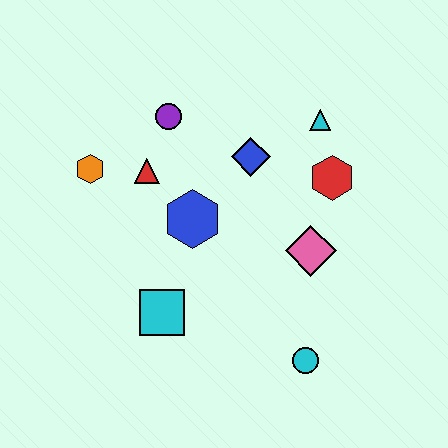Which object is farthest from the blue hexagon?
The cyan circle is farthest from the blue hexagon.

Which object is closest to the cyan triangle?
The red hexagon is closest to the cyan triangle.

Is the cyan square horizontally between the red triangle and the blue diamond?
Yes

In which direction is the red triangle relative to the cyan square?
The red triangle is above the cyan square.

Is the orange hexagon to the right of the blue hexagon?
No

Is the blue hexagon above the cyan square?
Yes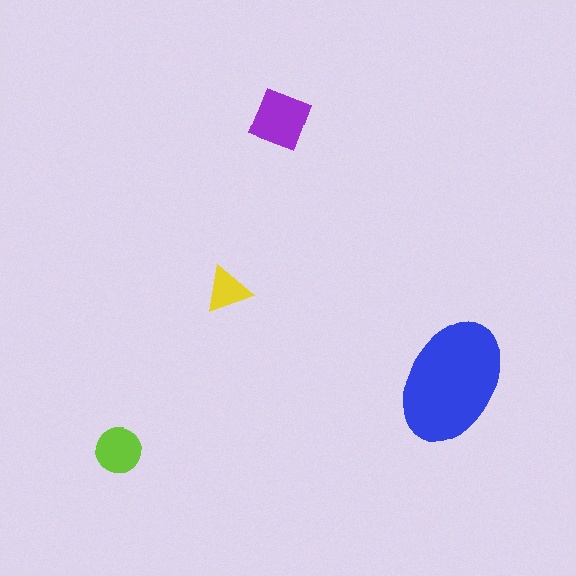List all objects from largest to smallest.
The blue ellipse, the purple square, the lime circle, the yellow triangle.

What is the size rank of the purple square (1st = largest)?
2nd.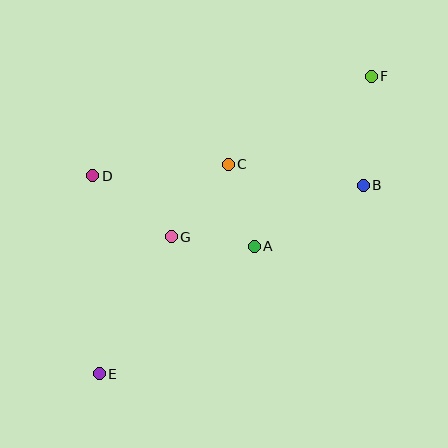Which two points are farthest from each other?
Points E and F are farthest from each other.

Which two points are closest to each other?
Points A and G are closest to each other.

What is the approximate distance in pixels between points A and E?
The distance between A and E is approximately 201 pixels.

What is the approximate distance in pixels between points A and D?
The distance between A and D is approximately 176 pixels.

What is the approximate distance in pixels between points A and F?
The distance between A and F is approximately 206 pixels.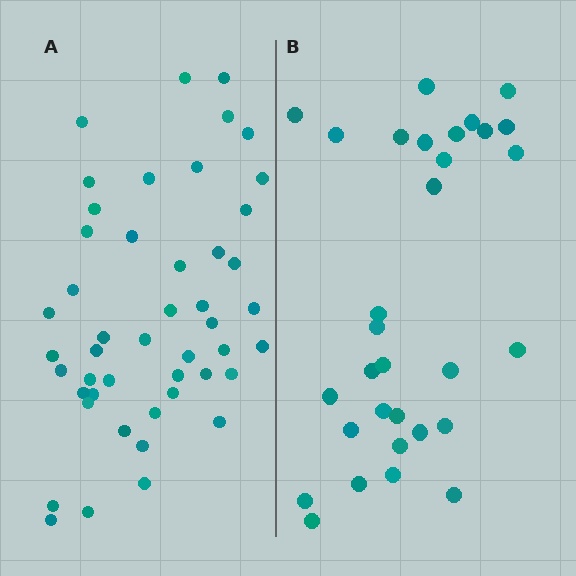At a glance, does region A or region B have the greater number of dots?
Region A (the left region) has more dots.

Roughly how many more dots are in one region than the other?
Region A has approximately 15 more dots than region B.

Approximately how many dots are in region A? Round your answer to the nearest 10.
About 50 dots. (The exact count is 47, which rounds to 50.)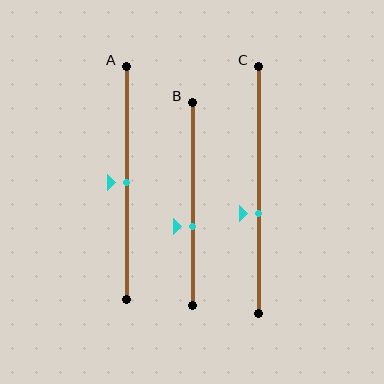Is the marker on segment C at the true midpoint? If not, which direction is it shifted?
No, the marker on segment C is shifted downward by about 9% of the segment length.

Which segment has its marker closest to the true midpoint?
Segment A has its marker closest to the true midpoint.